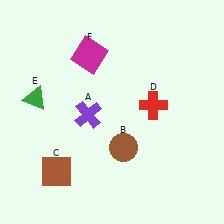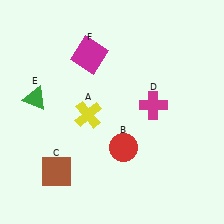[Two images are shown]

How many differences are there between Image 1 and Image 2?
There are 3 differences between the two images.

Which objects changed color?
A changed from purple to yellow. B changed from brown to red. D changed from red to magenta.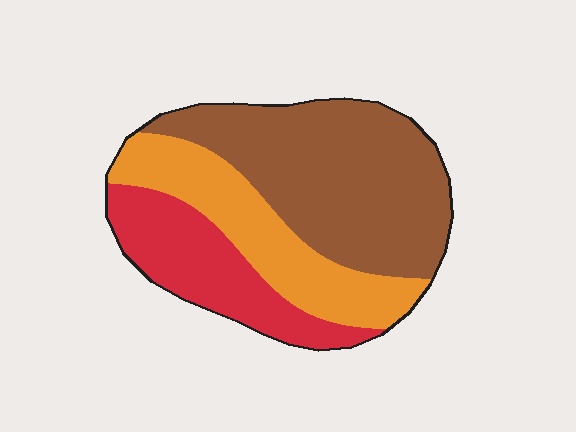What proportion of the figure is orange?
Orange takes up about one quarter (1/4) of the figure.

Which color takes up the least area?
Red, at roughly 25%.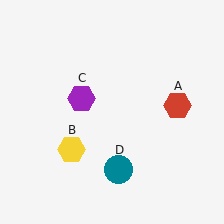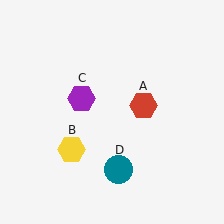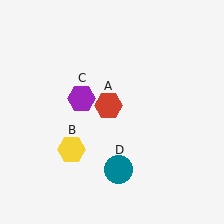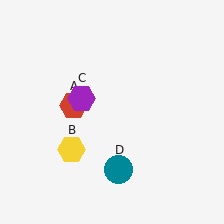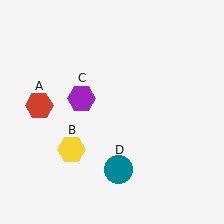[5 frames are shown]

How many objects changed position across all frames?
1 object changed position: red hexagon (object A).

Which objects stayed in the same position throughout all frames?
Yellow hexagon (object B) and purple hexagon (object C) and teal circle (object D) remained stationary.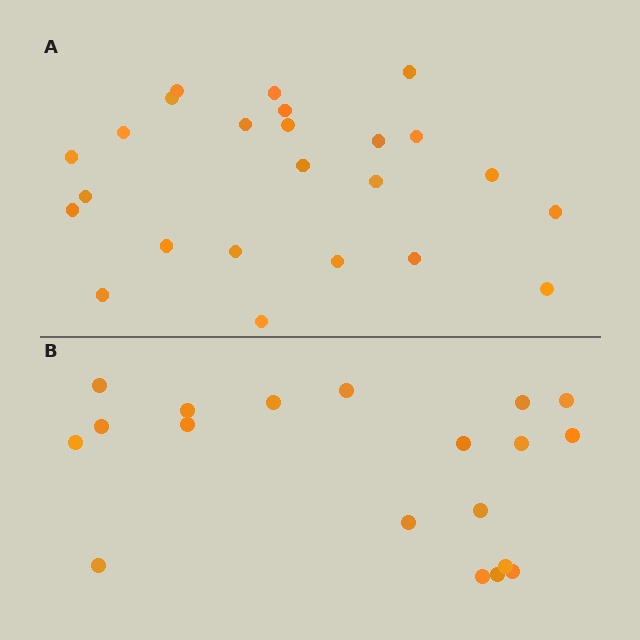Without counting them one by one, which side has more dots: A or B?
Region A (the top region) has more dots.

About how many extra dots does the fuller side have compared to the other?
Region A has about 5 more dots than region B.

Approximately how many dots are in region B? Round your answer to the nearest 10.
About 20 dots. (The exact count is 19, which rounds to 20.)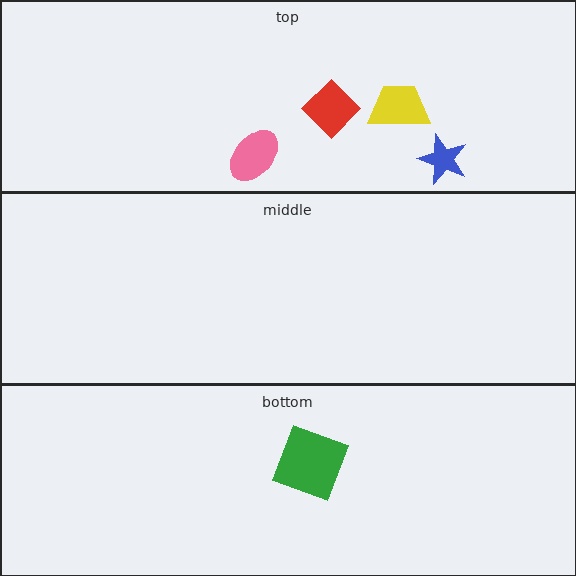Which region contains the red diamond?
The top region.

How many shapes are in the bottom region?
1.